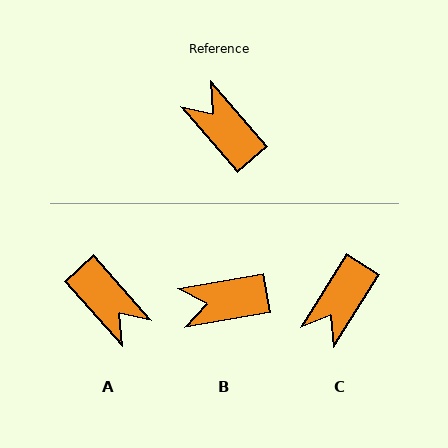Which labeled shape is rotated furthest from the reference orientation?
A, about 179 degrees away.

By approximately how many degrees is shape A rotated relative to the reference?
Approximately 179 degrees clockwise.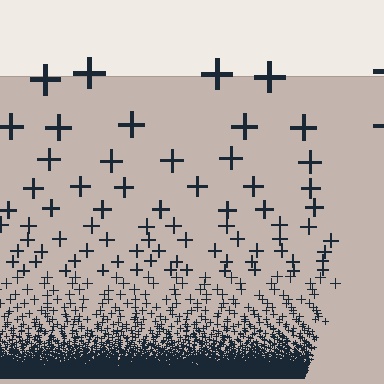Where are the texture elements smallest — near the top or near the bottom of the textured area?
Near the bottom.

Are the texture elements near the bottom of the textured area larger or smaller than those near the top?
Smaller. The gradient is inverted — elements near the bottom are smaller and denser.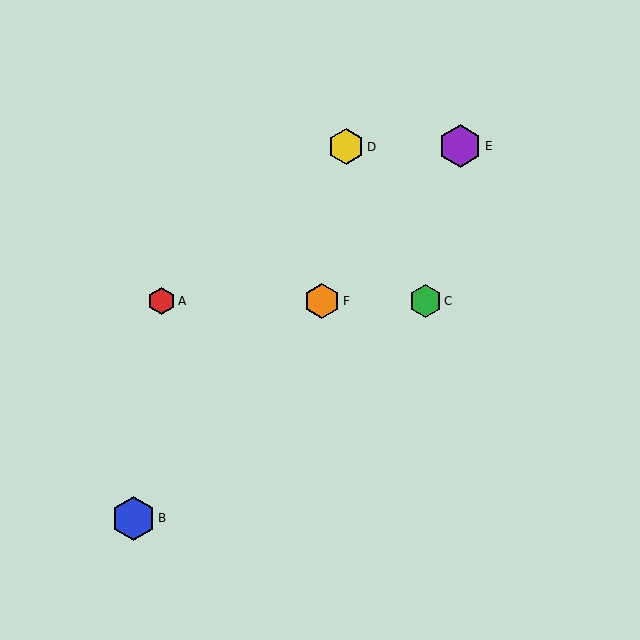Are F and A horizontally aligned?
Yes, both are at y≈301.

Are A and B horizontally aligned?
No, A is at y≈301 and B is at y≈518.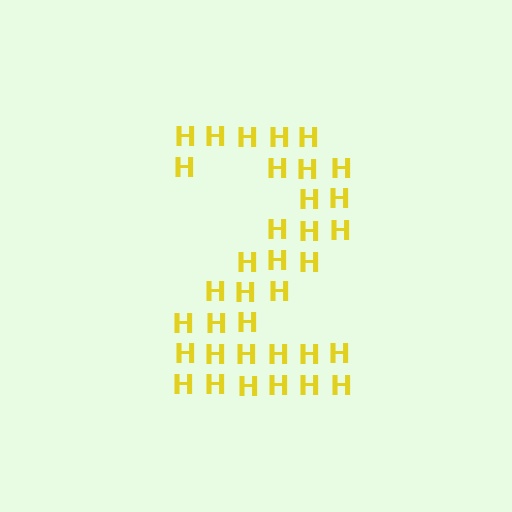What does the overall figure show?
The overall figure shows the digit 2.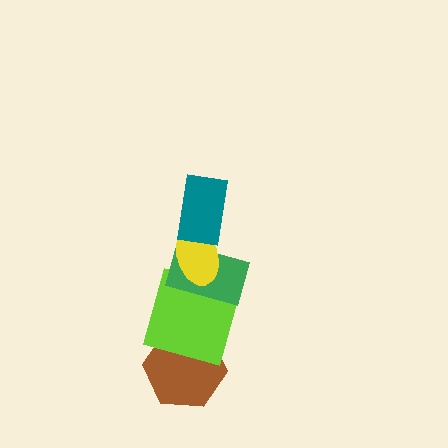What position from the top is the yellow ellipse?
The yellow ellipse is 2nd from the top.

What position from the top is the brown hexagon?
The brown hexagon is 5th from the top.